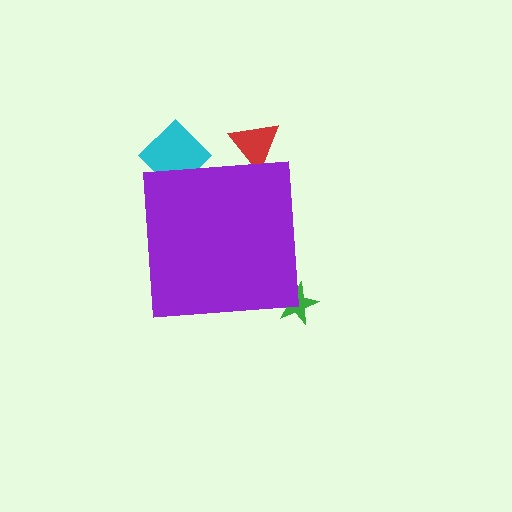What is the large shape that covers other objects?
A purple square.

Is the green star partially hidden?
Yes, the green star is partially hidden behind the purple square.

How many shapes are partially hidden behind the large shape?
3 shapes are partially hidden.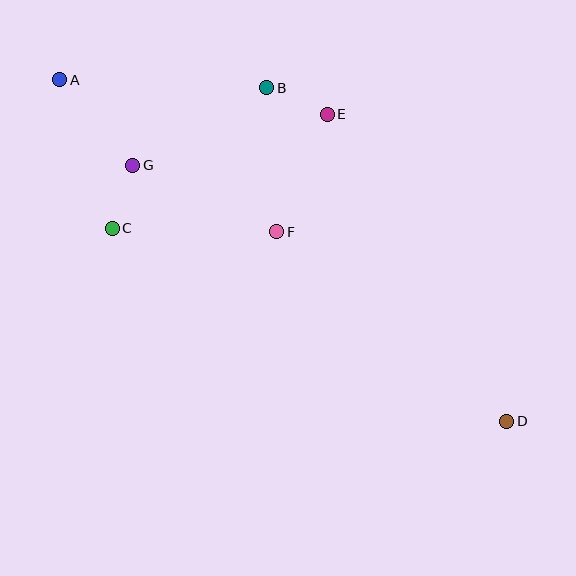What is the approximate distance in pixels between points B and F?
The distance between B and F is approximately 144 pixels.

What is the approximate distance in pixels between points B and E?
The distance between B and E is approximately 66 pixels.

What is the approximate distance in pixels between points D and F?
The distance between D and F is approximately 298 pixels.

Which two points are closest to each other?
Points C and G are closest to each other.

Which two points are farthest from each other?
Points A and D are farthest from each other.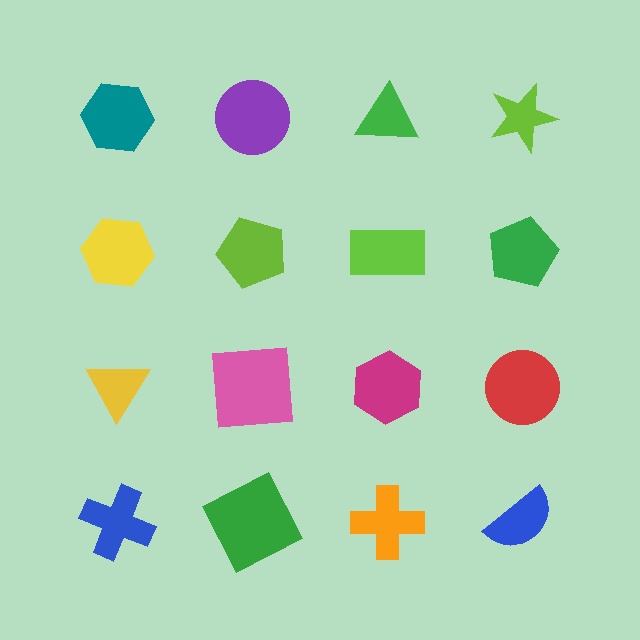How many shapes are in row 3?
4 shapes.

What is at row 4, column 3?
An orange cross.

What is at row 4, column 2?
A green square.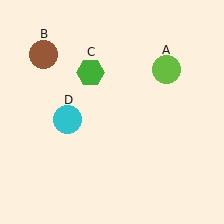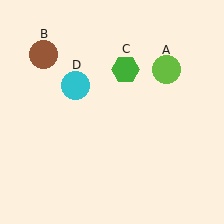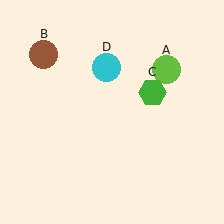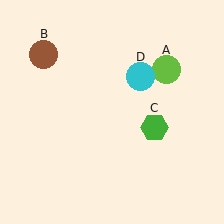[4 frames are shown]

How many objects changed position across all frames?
2 objects changed position: green hexagon (object C), cyan circle (object D).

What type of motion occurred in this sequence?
The green hexagon (object C), cyan circle (object D) rotated clockwise around the center of the scene.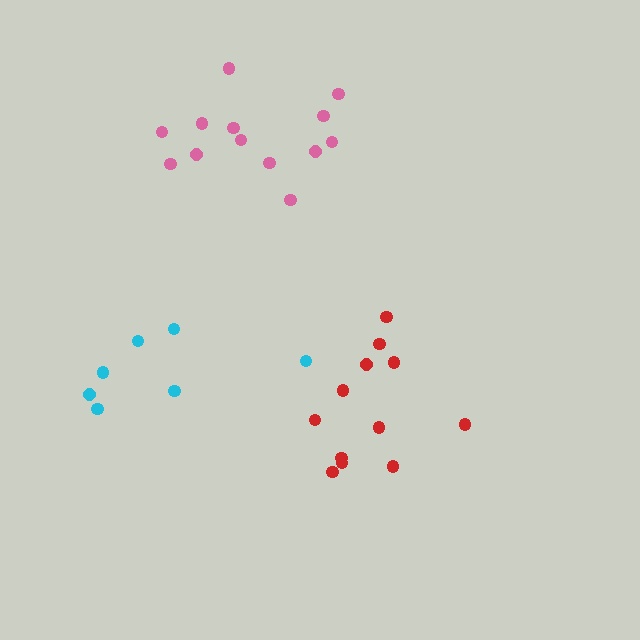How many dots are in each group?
Group 1: 13 dots, Group 2: 7 dots, Group 3: 12 dots (32 total).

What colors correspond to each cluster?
The clusters are colored: pink, cyan, red.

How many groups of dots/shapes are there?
There are 3 groups.